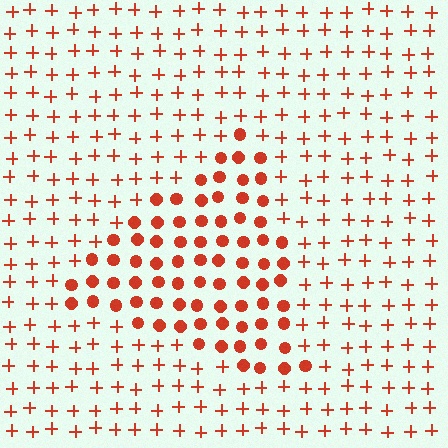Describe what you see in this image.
The image is filled with small red elements arranged in a uniform grid. A triangle-shaped region contains circles, while the surrounding area contains plus signs. The boundary is defined purely by the change in element shape.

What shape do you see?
I see a triangle.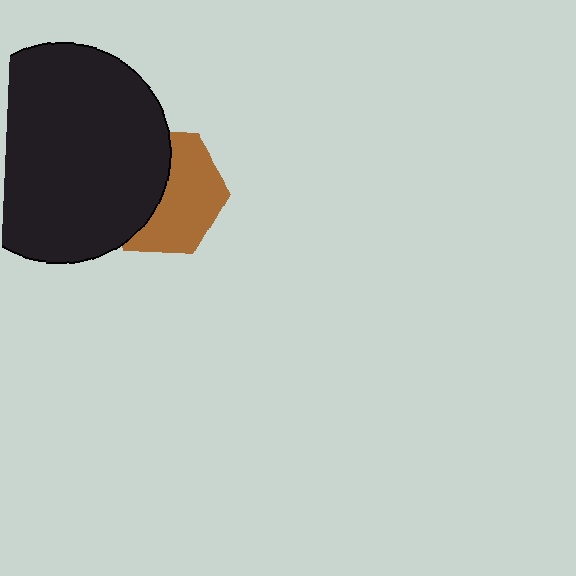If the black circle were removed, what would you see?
You would see the complete brown hexagon.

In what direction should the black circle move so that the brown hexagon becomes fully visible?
The black circle should move left. That is the shortest direction to clear the overlap and leave the brown hexagon fully visible.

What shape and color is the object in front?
The object in front is a black circle.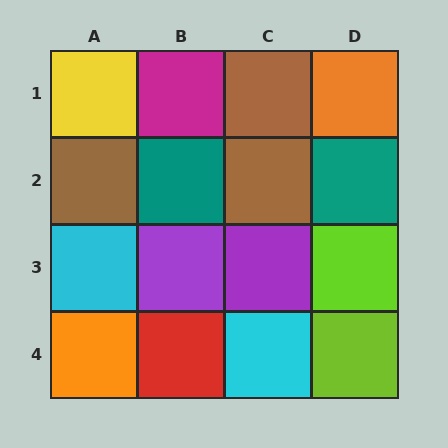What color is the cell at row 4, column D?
Lime.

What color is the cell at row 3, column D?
Lime.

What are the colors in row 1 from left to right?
Yellow, magenta, brown, orange.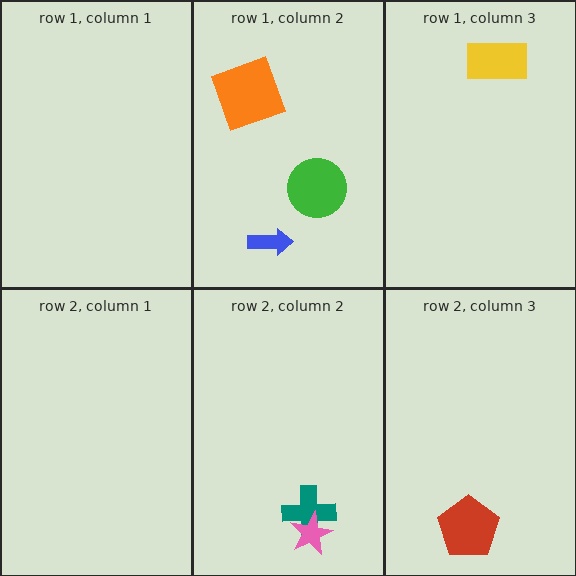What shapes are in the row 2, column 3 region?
The red pentagon.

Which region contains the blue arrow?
The row 1, column 2 region.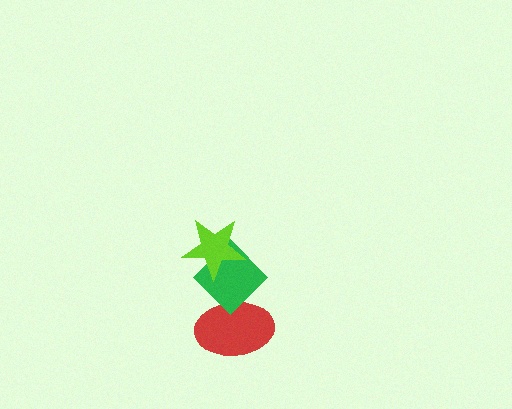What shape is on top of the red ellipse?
The green diamond is on top of the red ellipse.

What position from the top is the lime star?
The lime star is 1st from the top.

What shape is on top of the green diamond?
The lime star is on top of the green diamond.